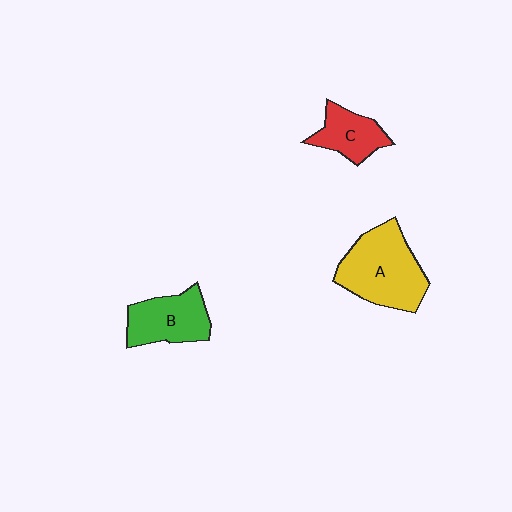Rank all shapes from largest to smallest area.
From largest to smallest: A (yellow), B (green), C (red).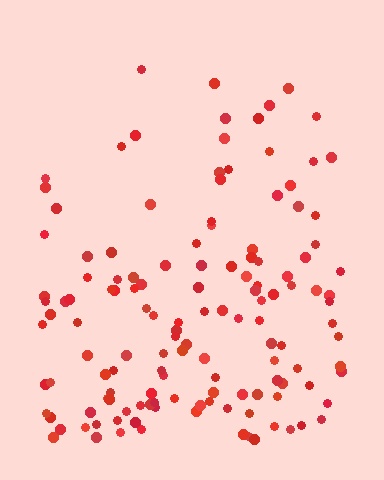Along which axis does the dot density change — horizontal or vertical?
Vertical.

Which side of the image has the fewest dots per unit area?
The top.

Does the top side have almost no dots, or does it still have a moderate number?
Still a moderate number, just noticeably fewer than the bottom.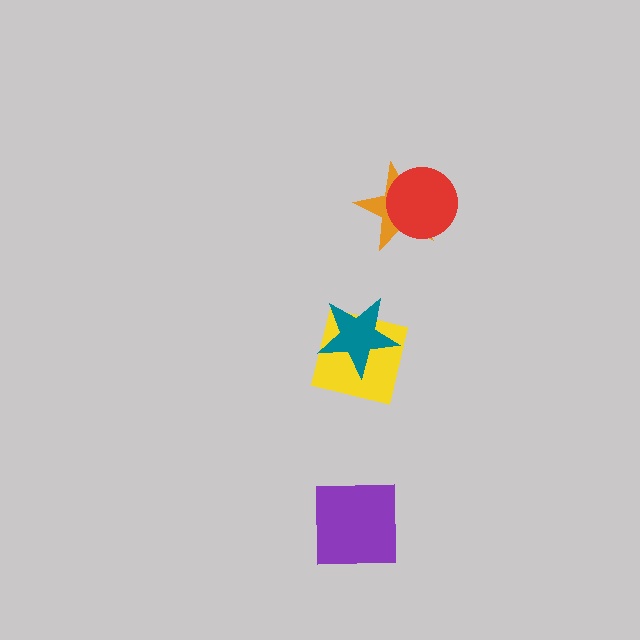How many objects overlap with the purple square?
0 objects overlap with the purple square.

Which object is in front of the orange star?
The red circle is in front of the orange star.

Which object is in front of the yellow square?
The teal star is in front of the yellow square.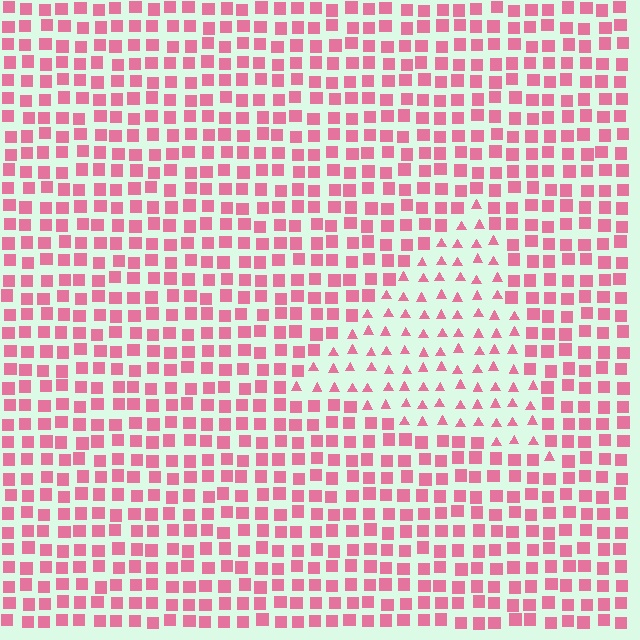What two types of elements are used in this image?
The image uses triangles inside the triangle region and squares outside it.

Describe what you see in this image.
The image is filled with small pink elements arranged in a uniform grid. A triangle-shaped region contains triangles, while the surrounding area contains squares. The boundary is defined purely by the change in element shape.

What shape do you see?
I see a triangle.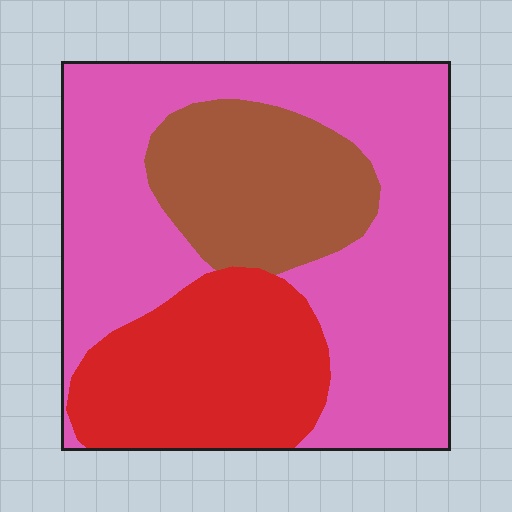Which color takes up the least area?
Brown, at roughly 20%.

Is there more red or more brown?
Red.